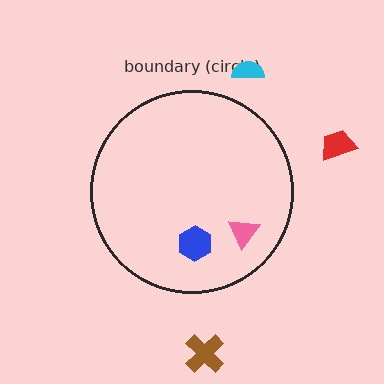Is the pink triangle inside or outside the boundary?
Inside.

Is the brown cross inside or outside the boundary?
Outside.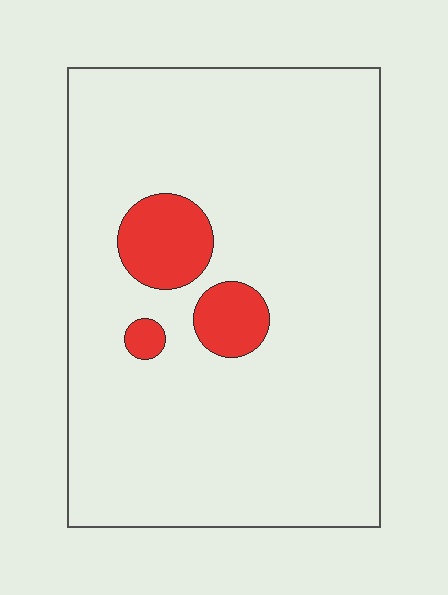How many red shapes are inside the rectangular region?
3.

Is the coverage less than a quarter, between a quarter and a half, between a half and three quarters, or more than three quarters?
Less than a quarter.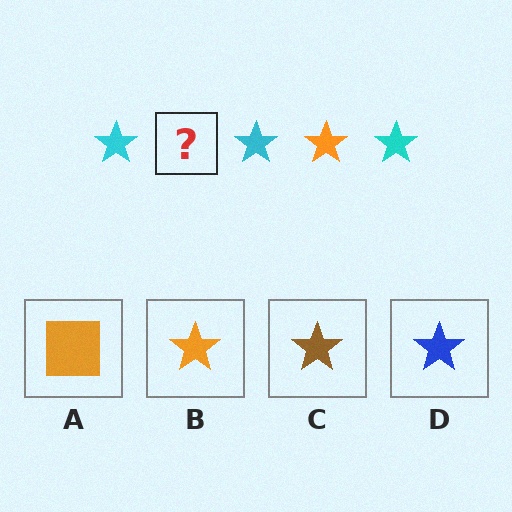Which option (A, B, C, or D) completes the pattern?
B.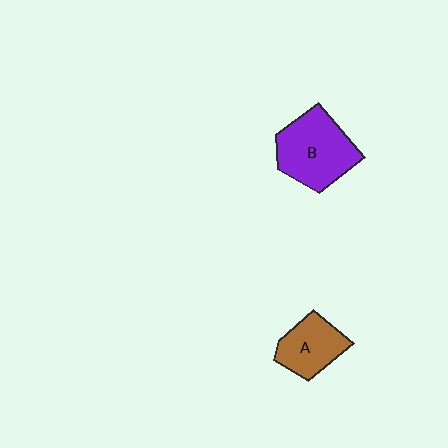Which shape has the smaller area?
Shape A (brown).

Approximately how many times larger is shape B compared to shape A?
Approximately 1.5 times.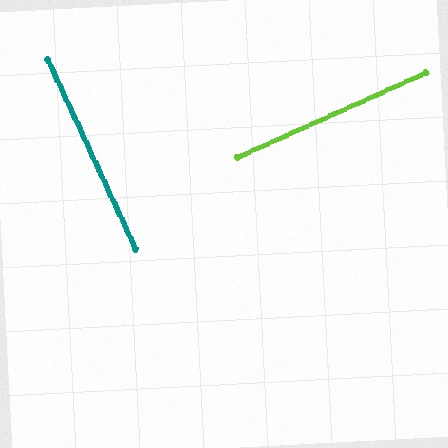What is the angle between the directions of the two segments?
Approximately 89 degrees.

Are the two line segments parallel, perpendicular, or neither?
Perpendicular — they meet at approximately 89°.